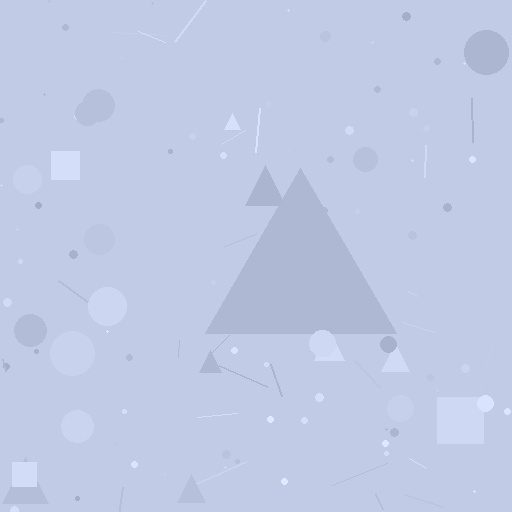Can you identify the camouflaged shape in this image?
The camouflaged shape is a triangle.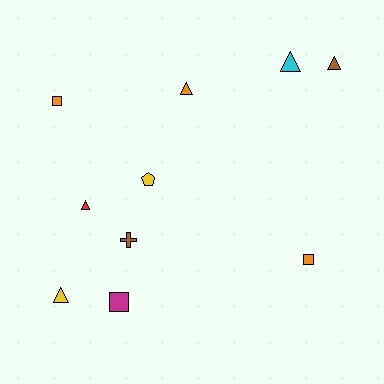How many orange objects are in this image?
There are 3 orange objects.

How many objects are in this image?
There are 10 objects.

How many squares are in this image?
There are 3 squares.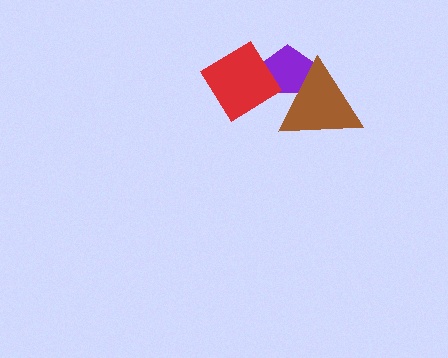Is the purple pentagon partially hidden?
Yes, it is partially covered by another shape.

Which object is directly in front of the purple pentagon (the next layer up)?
The brown triangle is directly in front of the purple pentagon.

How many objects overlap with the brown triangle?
1 object overlaps with the brown triangle.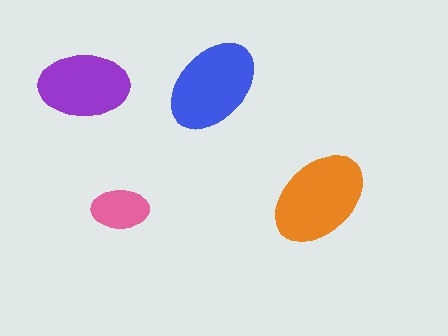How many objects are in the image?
There are 4 objects in the image.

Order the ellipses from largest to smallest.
the orange one, the blue one, the purple one, the pink one.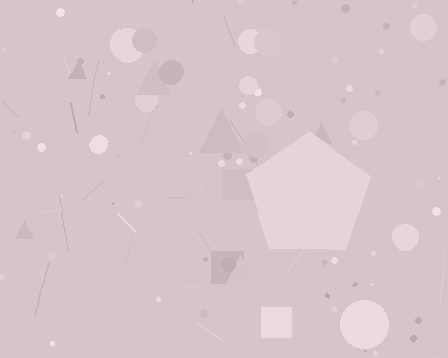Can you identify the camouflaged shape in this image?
The camouflaged shape is a pentagon.